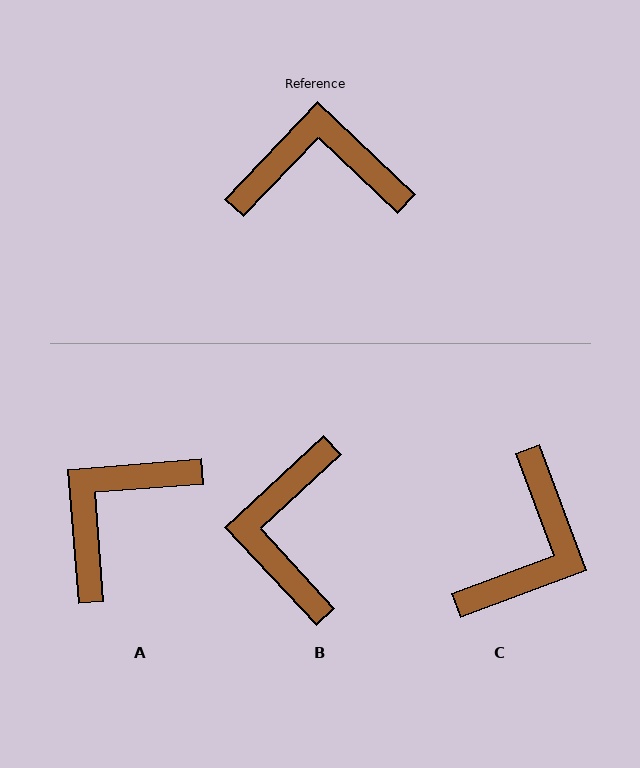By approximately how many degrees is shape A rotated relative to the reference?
Approximately 48 degrees counter-clockwise.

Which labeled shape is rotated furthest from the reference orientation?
C, about 116 degrees away.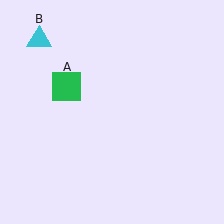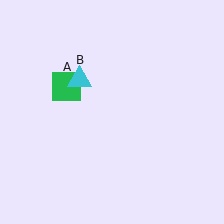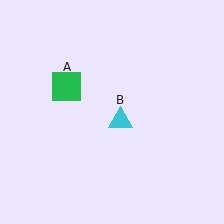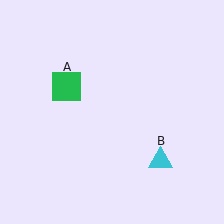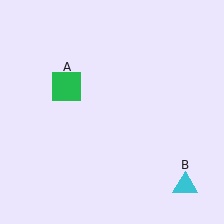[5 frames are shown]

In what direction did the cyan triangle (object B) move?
The cyan triangle (object B) moved down and to the right.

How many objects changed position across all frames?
1 object changed position: cyan triangle (object B).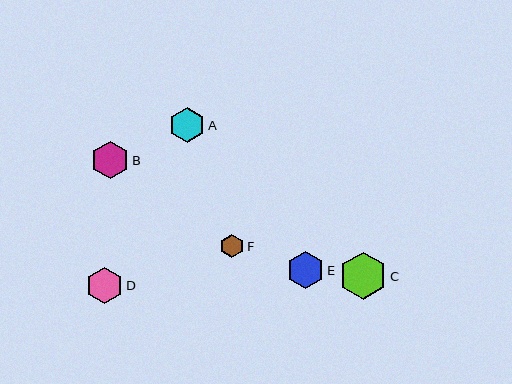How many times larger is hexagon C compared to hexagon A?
Hexagon C is approximately 1.3 times the size of hexagon A.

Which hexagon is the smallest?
Hexagon F is the smallest with a size of approximately 23 pixels.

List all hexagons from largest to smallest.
From largest to smallest: C, E, B, D, A, F.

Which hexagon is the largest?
Hexagon C is the largest with a size of approximately 47 pixels.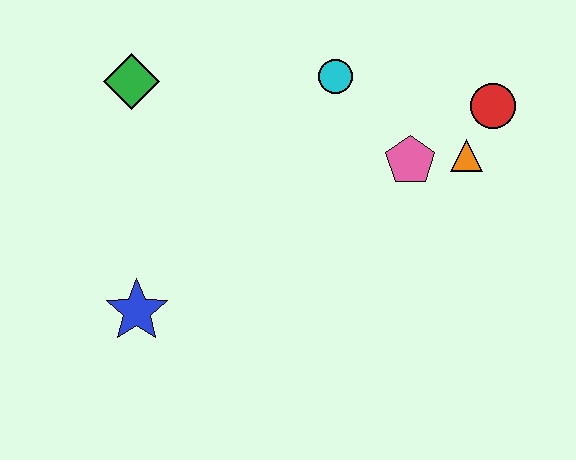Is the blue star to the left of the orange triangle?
Yes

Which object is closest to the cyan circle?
The pink pentagon is closest to the cyan circle.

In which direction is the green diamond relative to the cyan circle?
The green diamond is to the left of the cyan circle.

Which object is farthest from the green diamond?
The red circle is farthest from the green diamond.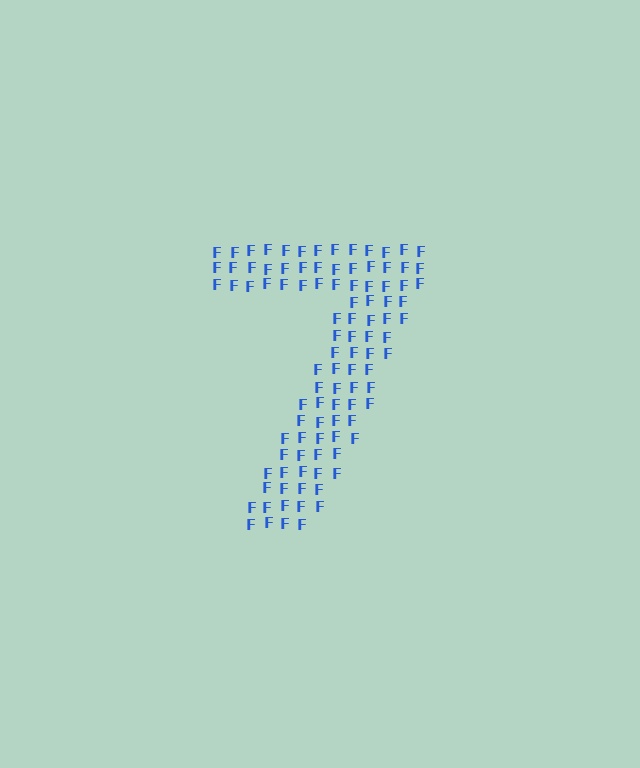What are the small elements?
The small elements are letter F's.